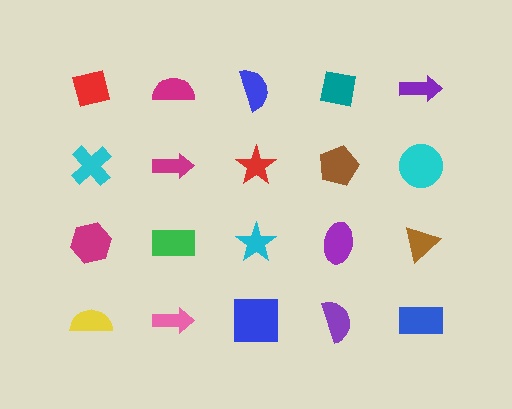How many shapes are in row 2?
5 shapes.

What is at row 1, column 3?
A blue semicircle.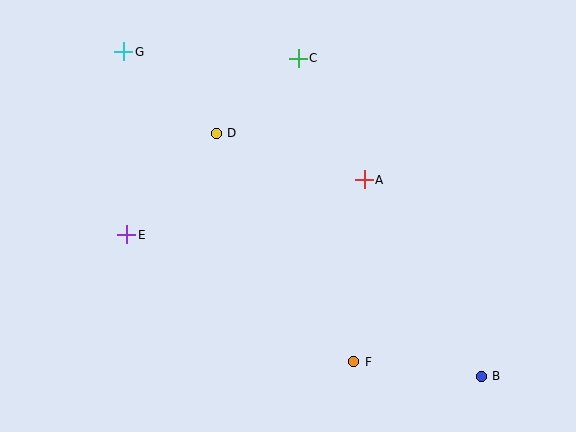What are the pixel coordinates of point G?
Point G is at (124, 52).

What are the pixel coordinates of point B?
Point B is at (481, 376).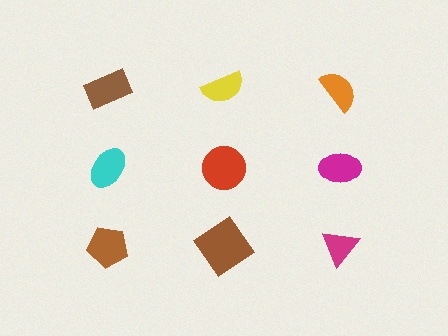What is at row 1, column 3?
An orange semicircle.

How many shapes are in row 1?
3 shapes.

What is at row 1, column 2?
A yellow semicircle.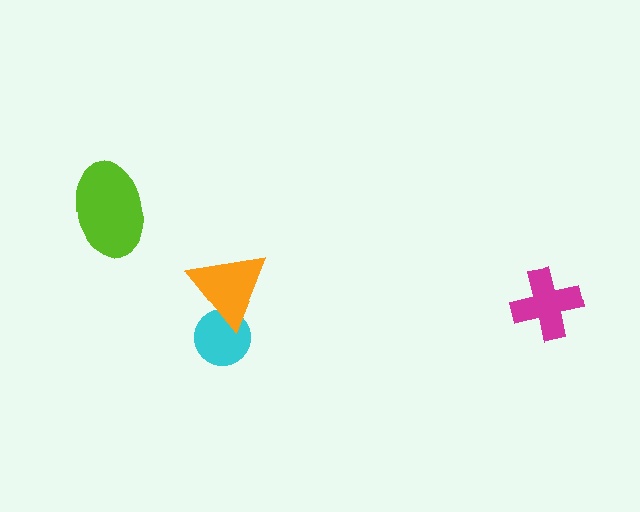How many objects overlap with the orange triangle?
1 object overlaps with the orange triangle.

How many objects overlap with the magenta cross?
0 objects overlap with the magenta cross.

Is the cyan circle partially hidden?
Yes, it is partially covered by another shape.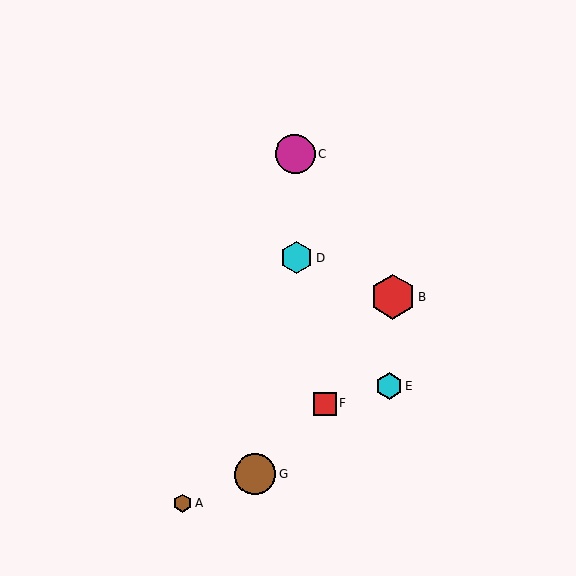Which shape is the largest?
The red hexagon (labeled B) is the largest.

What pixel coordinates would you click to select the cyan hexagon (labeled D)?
Click at (296, 258) to select the cyan hexagon D.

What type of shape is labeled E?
Shape E is a cyan hexagon.